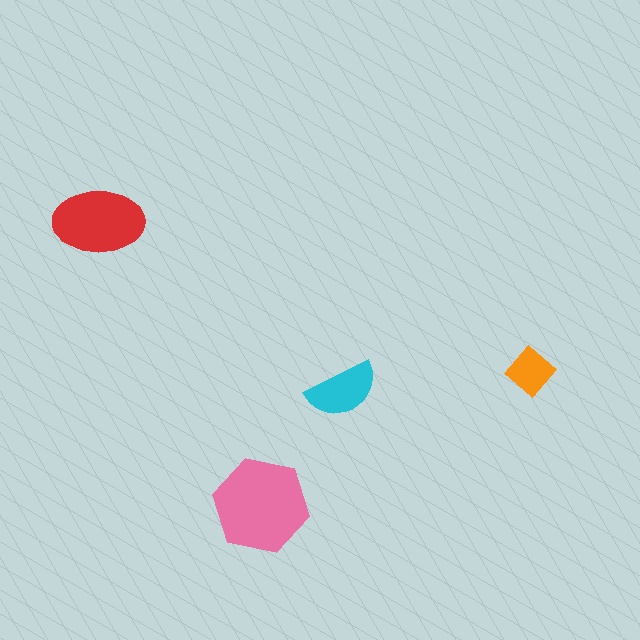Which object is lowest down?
The pink hexagon is bottommost.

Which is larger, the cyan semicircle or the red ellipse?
The red ellipse.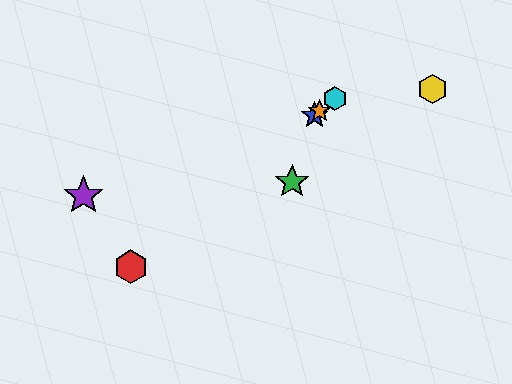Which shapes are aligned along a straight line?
The red hexagon, the blue star, the orange star, the cyan hexagon are aligned along a straight line.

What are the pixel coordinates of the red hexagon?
The red hexagon is at (131, 267).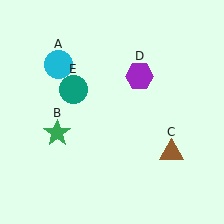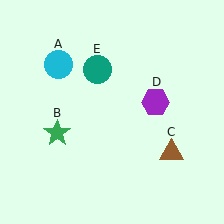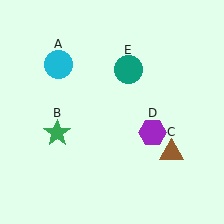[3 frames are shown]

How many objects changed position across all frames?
2 objects changed position: purple hexagon (object D), teal circle (object E).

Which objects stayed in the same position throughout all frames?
Cyan circle (object A) and green star (object B) and brown triangle (object C) remained stationary.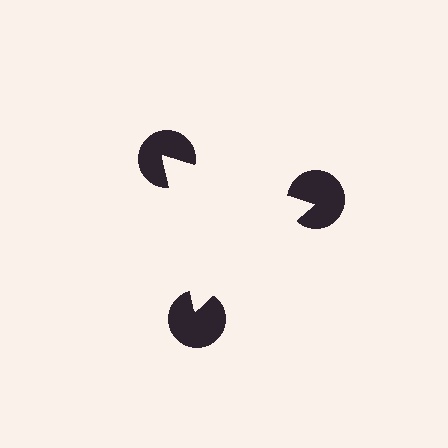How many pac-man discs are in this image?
There are 3 — one at each vertex of the illusory triangle.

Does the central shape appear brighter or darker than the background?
It typically appears slightly brighter than the background, even though no actual brightness change is drawn.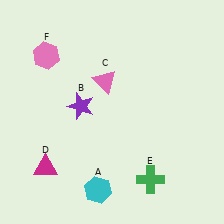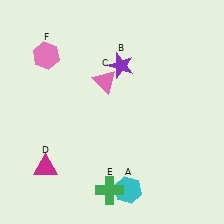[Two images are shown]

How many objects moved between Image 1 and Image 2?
3 objects moved between the two images.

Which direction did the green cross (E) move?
The green cross (E) moved left.